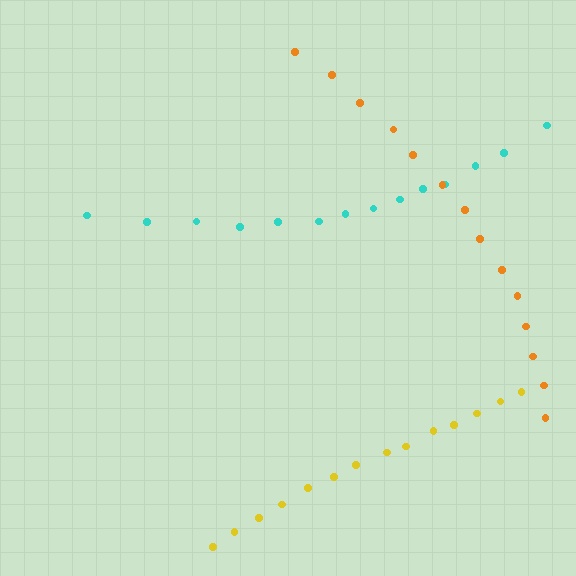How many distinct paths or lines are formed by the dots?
There are 3 distinct paths.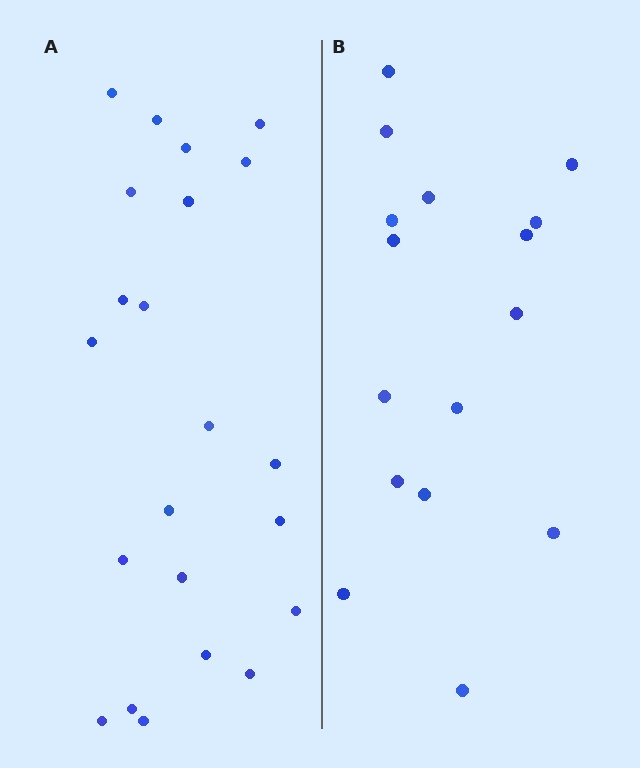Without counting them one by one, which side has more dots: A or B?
Region A (the left region) has more dots.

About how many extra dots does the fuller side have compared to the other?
Region A has about 6 more dots than region B.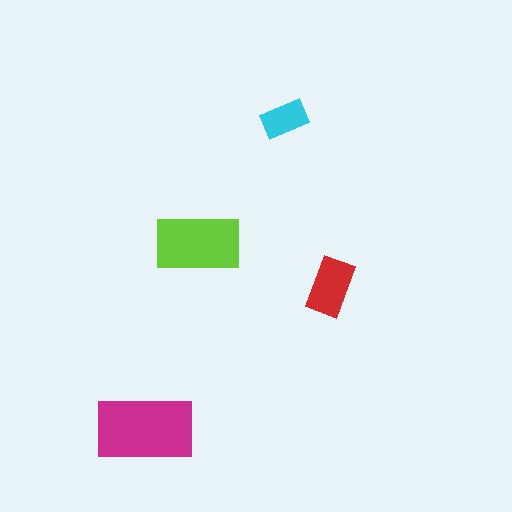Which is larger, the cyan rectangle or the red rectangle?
The red one.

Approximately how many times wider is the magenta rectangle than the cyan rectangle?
About 2 times wider.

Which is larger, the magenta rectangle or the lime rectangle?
The magenta one.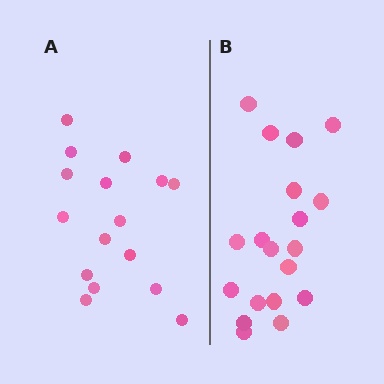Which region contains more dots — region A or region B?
Region B (the right region) has more dots.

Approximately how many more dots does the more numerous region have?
Region B has just a few more — roughly 2 or 3 more dots than region A.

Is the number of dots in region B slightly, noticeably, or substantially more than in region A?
Region B has only slightly more — the two regions are fairly close. The ratio is roughly 1.2 to 1.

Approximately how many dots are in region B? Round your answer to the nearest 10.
About 20 dots. (The exact count is 19, which rounds to 20.)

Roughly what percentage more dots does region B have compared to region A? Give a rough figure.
About 20% more.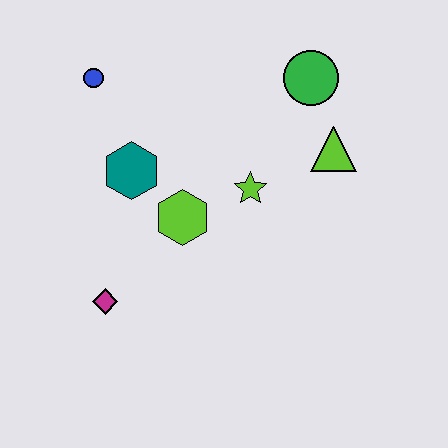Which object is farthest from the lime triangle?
The magenta diamond is farthest from the lime triangle.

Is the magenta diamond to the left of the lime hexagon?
Yes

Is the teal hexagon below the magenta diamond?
No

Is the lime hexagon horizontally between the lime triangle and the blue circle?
Yes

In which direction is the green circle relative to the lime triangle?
The green circle is above the lime triangle.